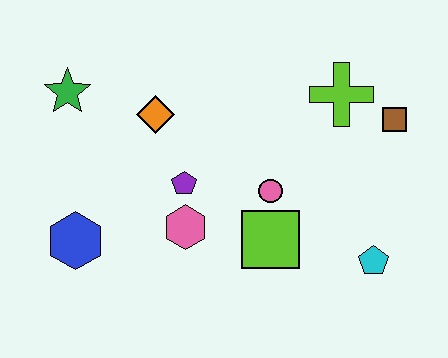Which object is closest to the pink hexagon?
The purple pentagon is closest to the pink hexagon.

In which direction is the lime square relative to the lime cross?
The lime square is below the lime cross.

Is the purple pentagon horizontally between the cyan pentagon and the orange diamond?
Yes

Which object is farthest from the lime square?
The green star is farthest from the lime square.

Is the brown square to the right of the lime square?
Yes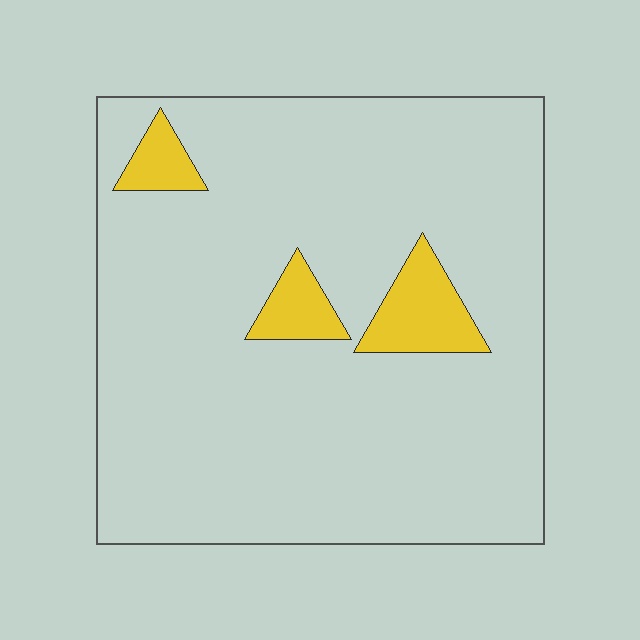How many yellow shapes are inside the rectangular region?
3.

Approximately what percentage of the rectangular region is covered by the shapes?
Approximately 10%.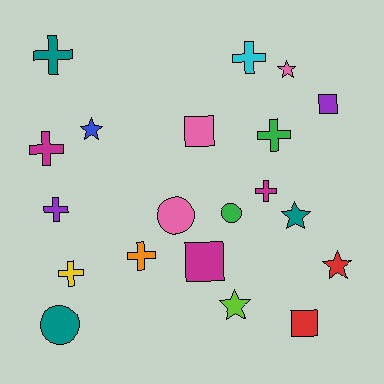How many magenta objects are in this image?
There are 3 magenta objects.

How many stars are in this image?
There are 5 stars.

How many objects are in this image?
There are 20 objects.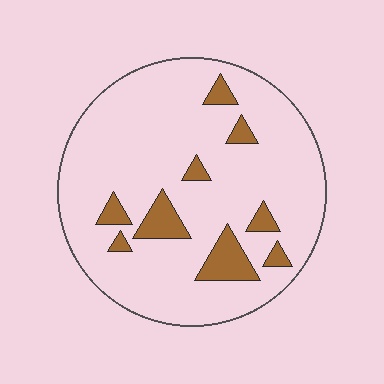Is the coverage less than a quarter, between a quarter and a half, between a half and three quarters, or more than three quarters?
Less than a quarter.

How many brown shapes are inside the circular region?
9.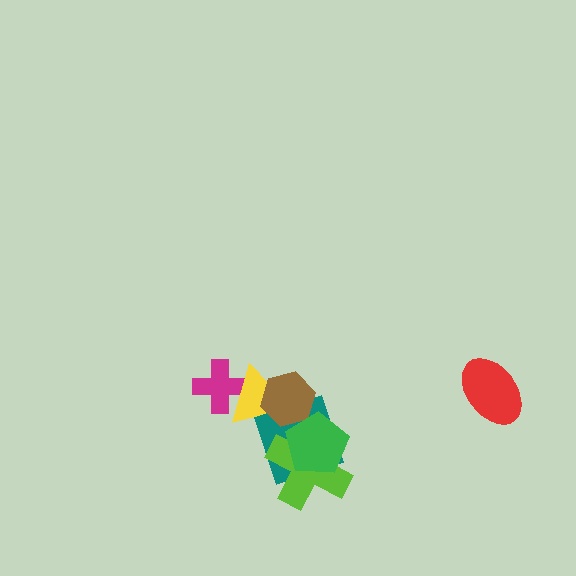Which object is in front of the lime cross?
The green pentagon is in front of the lime cross.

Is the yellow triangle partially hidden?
Yes, it is partially covered by another shape.